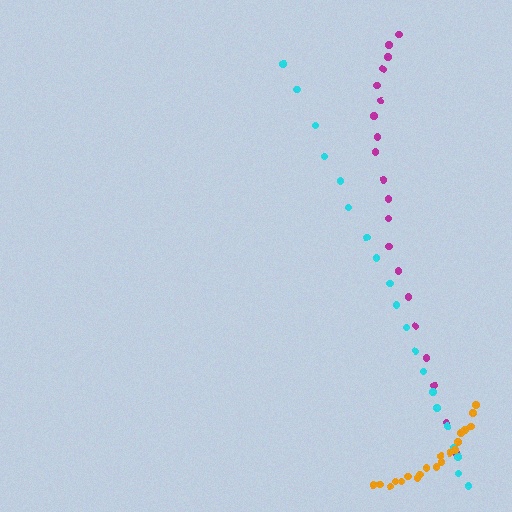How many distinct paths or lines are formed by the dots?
There are 3 distinct paths.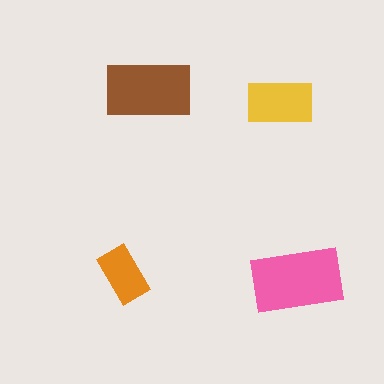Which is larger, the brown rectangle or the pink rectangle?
The pink one.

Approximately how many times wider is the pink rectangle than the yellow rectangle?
About 1.5 times wider.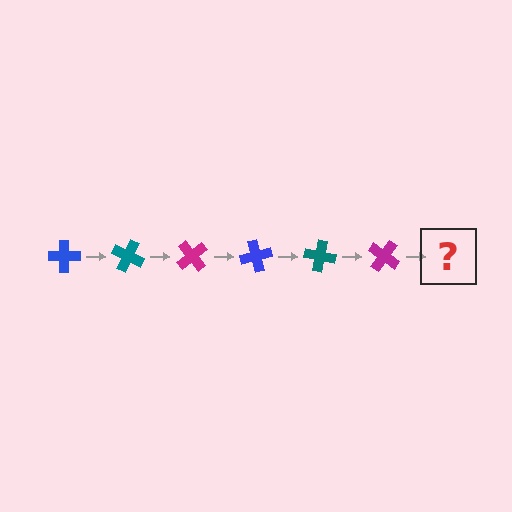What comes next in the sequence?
The next element should be a blue cross, rotated 150 degrees from the start.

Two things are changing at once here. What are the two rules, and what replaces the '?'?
The two rules are that it rotates 25 degrees each step and the color cycles through blue, teal, and magenta. The '?' should be a blue cross, rotated 150 degrees from the start.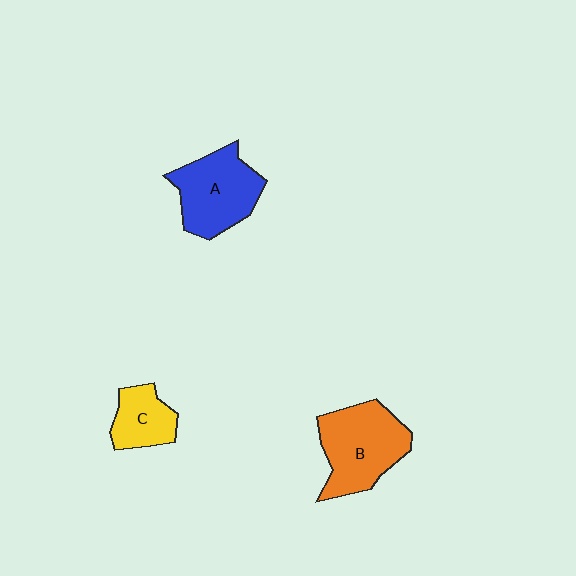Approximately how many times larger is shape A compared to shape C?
Approximately 1.7 times.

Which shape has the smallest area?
Shape C (yellow).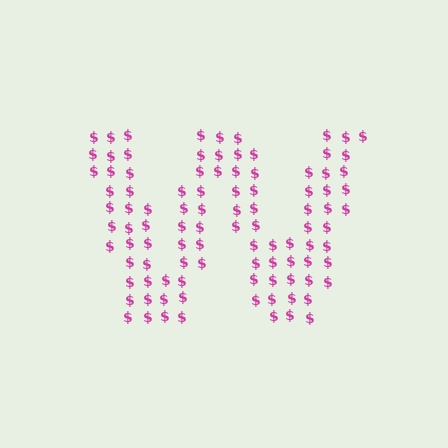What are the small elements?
The small elements are dollar signs.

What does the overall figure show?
The overall figure shows the letter W.